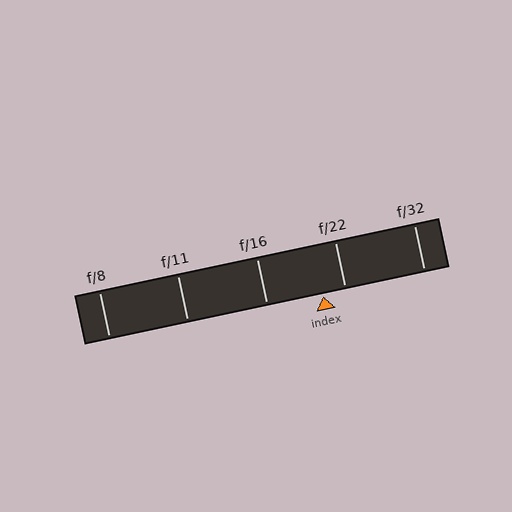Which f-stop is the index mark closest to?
The index mark is closest to f/22.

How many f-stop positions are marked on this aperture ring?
There are 5 f-stop positions marked.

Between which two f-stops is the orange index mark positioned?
The index mark is between f/16 and f/22.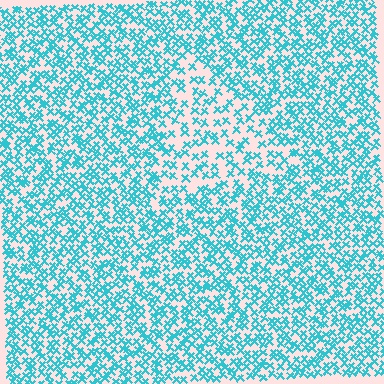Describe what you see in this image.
The image contains small cyan elements arranged at two different densities. A triangle-shaped region is visible where the elements are less densely packed than the surrounding area.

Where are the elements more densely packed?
The elements are more densely packed outside the triangle boundary.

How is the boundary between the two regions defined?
The boundary is defined by a change in element density (approximately 1.8x ratio). All elements are the same color, size, and shape.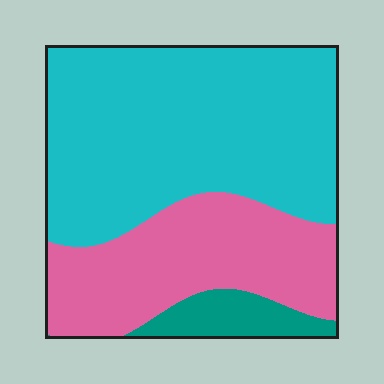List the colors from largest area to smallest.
From largest to smallest: cyan, pink, teal.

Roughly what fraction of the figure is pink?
Pink takes up about one third (1/3) of the figure.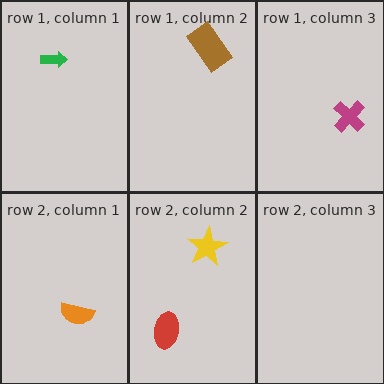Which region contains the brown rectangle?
The row 1, column 2 region.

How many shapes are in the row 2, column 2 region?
2.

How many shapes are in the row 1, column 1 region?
1.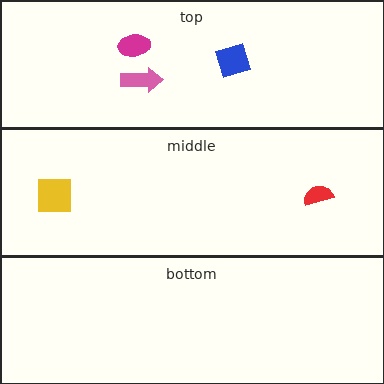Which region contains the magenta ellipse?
The top region.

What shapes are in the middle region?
The red semicircle, the yellow square.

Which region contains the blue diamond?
The top region.